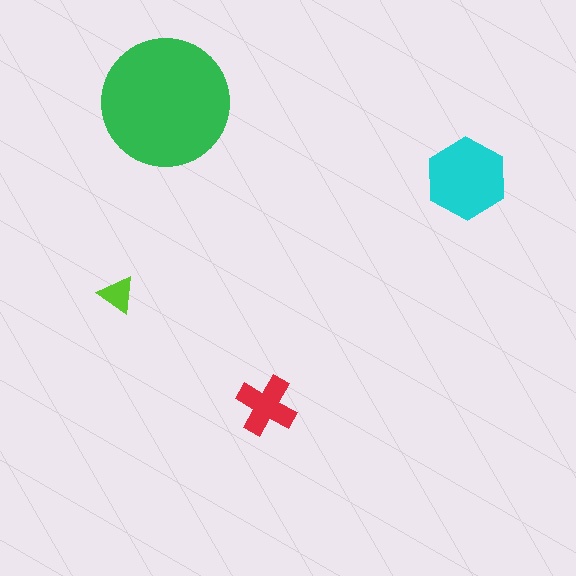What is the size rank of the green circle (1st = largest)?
1st.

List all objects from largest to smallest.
The green circle, the cyan hexagon, the red cross, the lime triangle.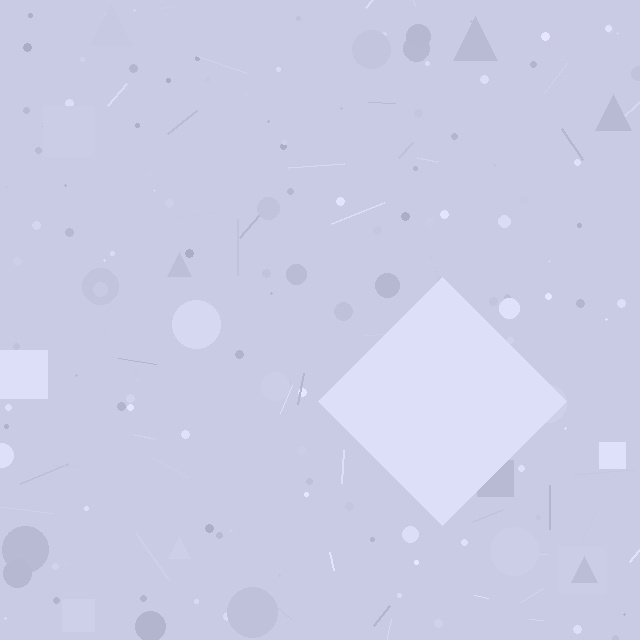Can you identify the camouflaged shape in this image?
The camouflaged shape is a diamond.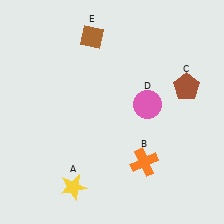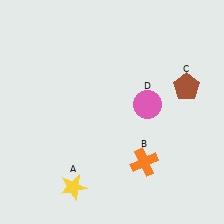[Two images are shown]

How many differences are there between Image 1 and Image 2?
There is 1 difference between the two images.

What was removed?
The brown diamond (E) was removed in Image 2.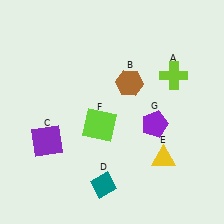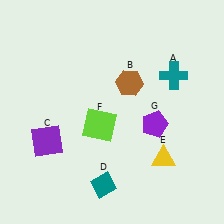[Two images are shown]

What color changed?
The cross (A) changed from lime in Image 1 to teal in Image 2.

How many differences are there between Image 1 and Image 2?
There is 1 difference between the two images.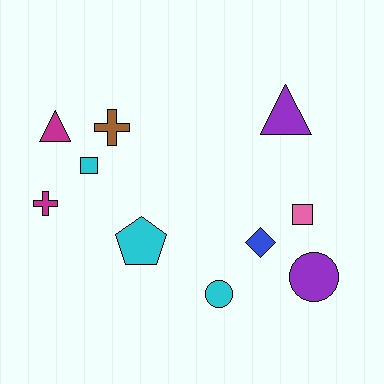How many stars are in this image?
There are no stars.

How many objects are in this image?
There are 10 objects.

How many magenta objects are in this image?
There are 2 magenta objects.